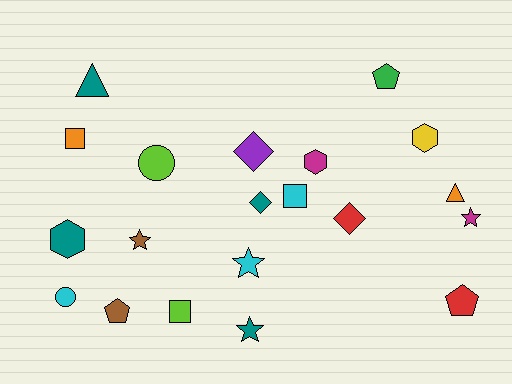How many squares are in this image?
There are 3 squares.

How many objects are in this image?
There are 20 objects.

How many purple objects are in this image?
There is 1 purple object.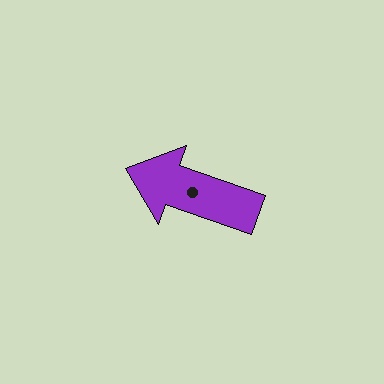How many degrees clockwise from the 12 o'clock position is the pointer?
Approximately 289 degrees.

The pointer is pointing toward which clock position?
Roughly 10 o'clock.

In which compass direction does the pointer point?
West.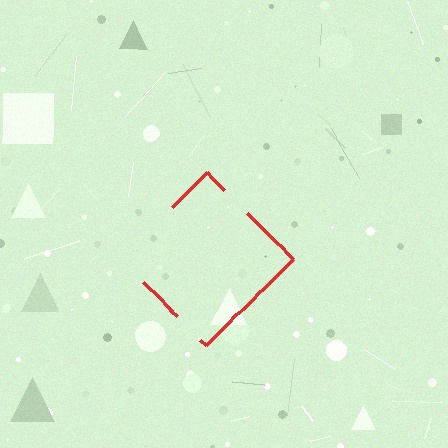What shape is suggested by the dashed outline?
The dashed outline suggests a diamond.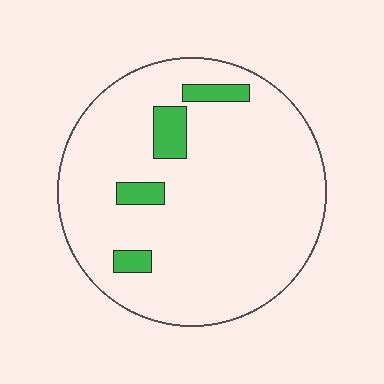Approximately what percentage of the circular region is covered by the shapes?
Approximately 10%.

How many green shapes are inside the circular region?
4.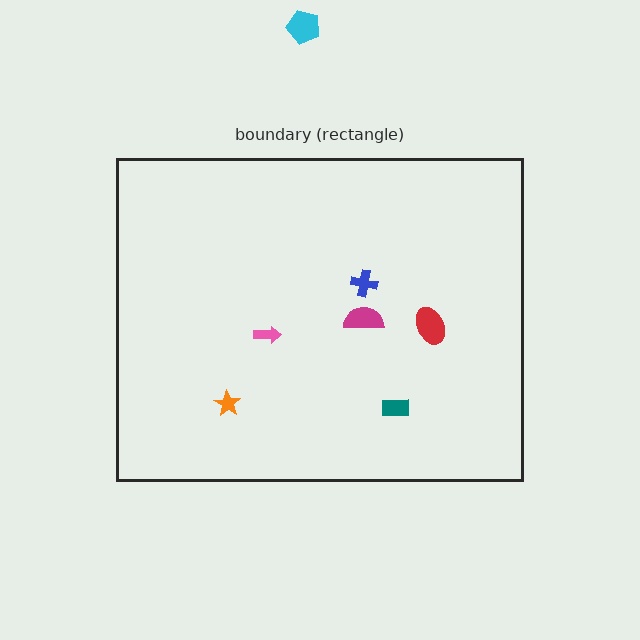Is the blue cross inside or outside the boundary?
Inside.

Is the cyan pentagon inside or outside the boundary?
Outside.